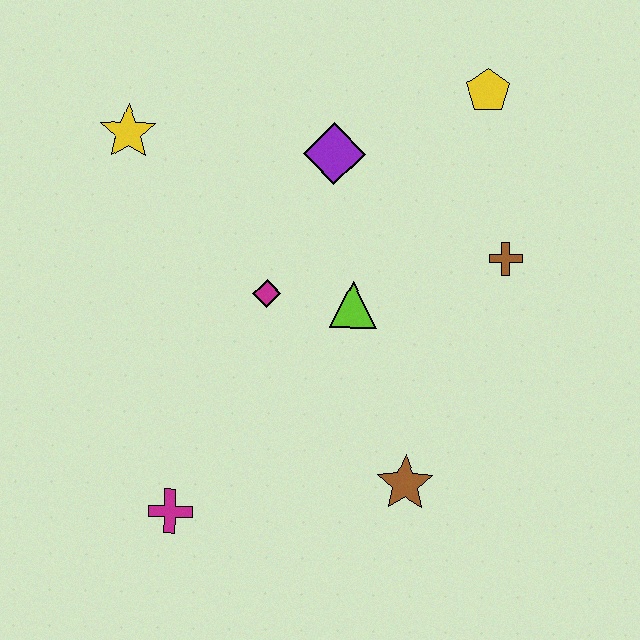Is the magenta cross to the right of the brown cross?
No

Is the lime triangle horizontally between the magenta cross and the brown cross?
Yes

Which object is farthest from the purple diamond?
The magenta cross is farthest from the purple diamond.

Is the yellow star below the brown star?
No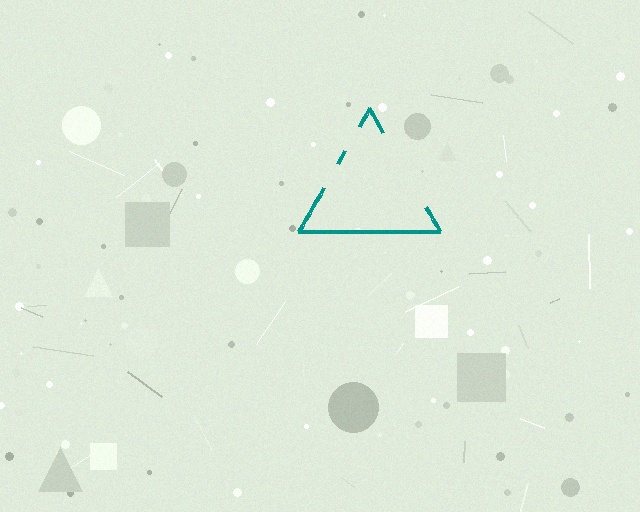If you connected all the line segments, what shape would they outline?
They would outline a triangle.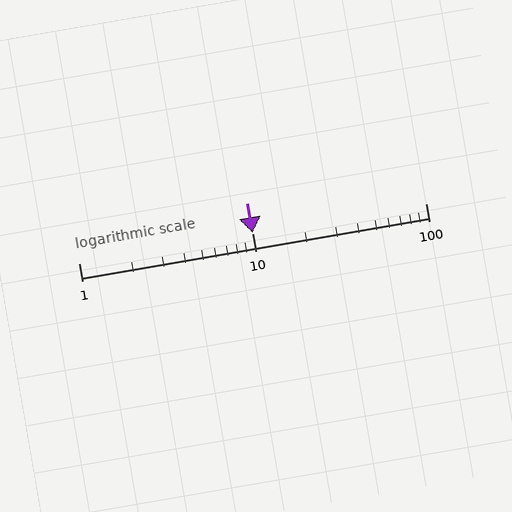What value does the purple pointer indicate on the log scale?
The pointer indicates approximately 10.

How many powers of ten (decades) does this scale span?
The scale spans 2 decades, from 1 to 100.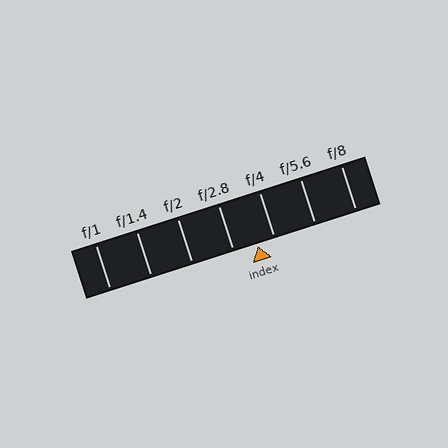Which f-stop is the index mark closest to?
The index mark is closest to f/4.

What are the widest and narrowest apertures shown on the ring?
The widest aperture shown is f/1 and the narrowest is f/8.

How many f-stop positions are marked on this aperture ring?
There are 7 f-stop positions marked.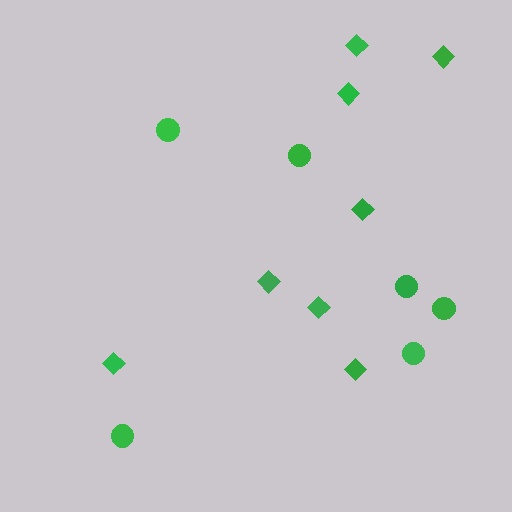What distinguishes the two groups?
There are 2 groups: one group of circles (6) and one group of diamonds (8).